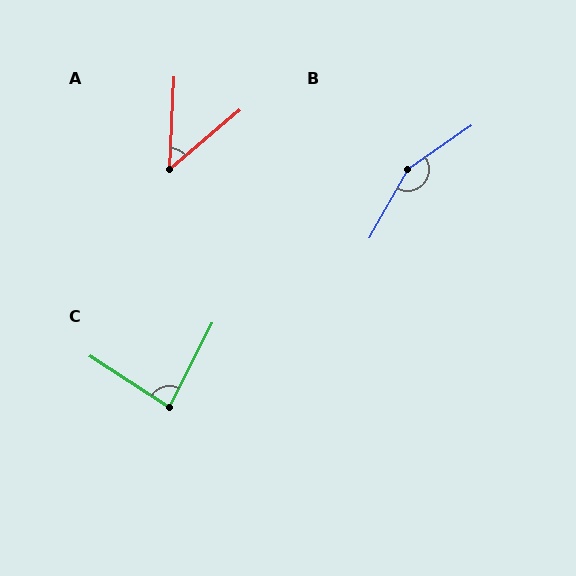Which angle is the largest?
B, at approximately 154 degrees.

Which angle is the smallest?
A, at approximately 47 degrees.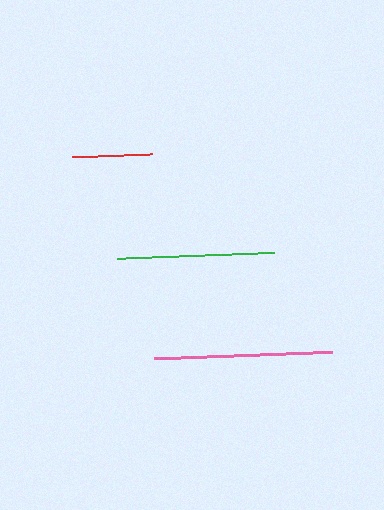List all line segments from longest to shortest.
From longest to shortest: pink, green, red.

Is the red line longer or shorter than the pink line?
The pink line is longer than the red line.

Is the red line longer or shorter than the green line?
The green line is longer than the red line.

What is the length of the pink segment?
The pink segment is approximately 178 pixels long.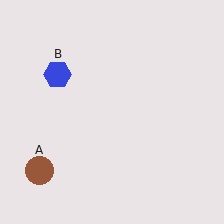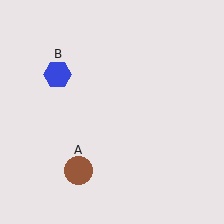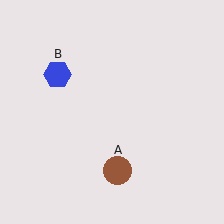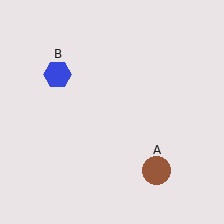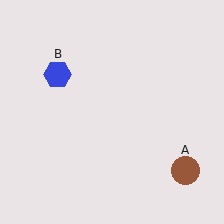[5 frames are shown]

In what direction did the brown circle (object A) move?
The brown circle (object A) moved right.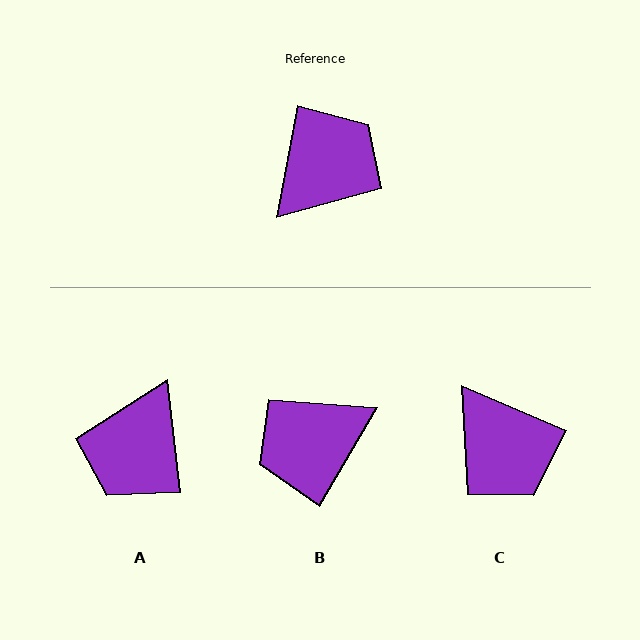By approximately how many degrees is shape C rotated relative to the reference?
Approximately 102 degrees clockwise.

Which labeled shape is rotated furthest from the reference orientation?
A, about 163 degrees away.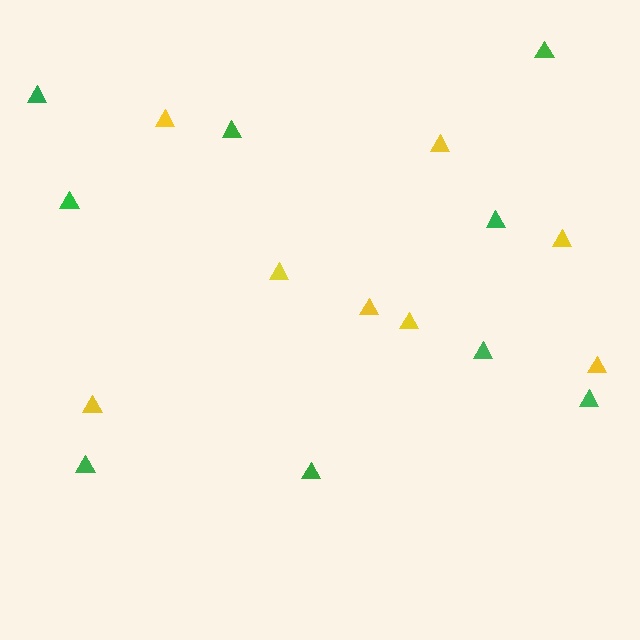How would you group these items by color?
There are 2 groups: one group of green triangles (9) and one group of yellow triangles (8).